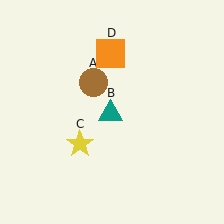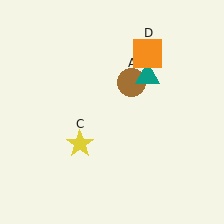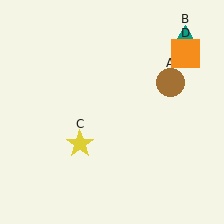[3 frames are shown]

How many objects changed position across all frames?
3 objects changed position: brown circle (object A), teal triangle (object B), orange square (object D).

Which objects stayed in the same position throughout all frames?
Yellow star (object C) remained stationary.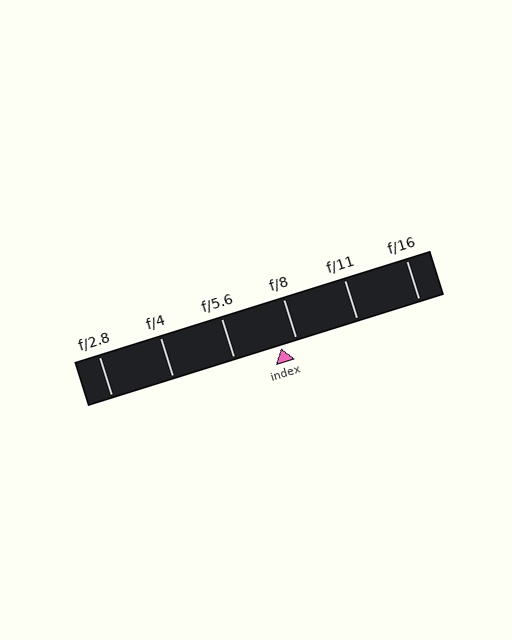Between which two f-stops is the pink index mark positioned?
The index mark is between f/5.6 and f/8.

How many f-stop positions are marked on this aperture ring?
There are 6 f-stop positions marked.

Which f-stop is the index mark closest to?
The index mark is closest to f/8.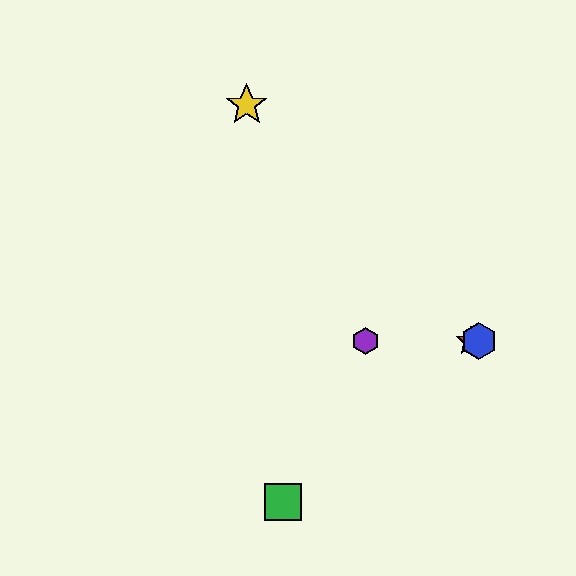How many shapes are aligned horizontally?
3 shapes (the red star, the blue hexagon, the purple hexagon) are aligned horizontally.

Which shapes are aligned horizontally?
The red star, the blue hexagon, the purple hexagon are aligned horizontally.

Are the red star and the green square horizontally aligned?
No, the red star is at y≈341 and the green square is at y≈502.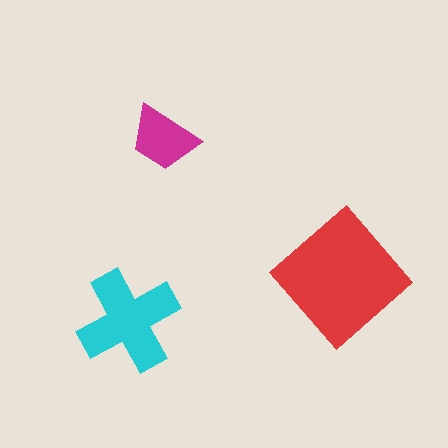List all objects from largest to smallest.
The red diamond, the cyan cross, the magenta trapezoid.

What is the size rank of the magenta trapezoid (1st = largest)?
3rd.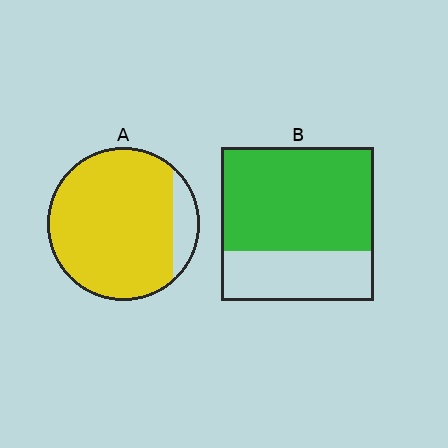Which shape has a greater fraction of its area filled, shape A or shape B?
Shape A.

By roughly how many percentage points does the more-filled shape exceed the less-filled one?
By roughly 20 percentage points (A over B).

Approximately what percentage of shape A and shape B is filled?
A is approximately 90% and B is approximately 70%.